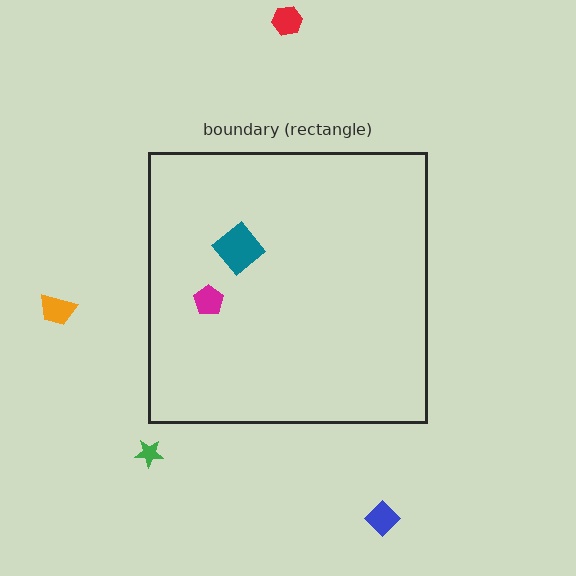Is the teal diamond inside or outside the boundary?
Inside.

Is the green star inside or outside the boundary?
Outside.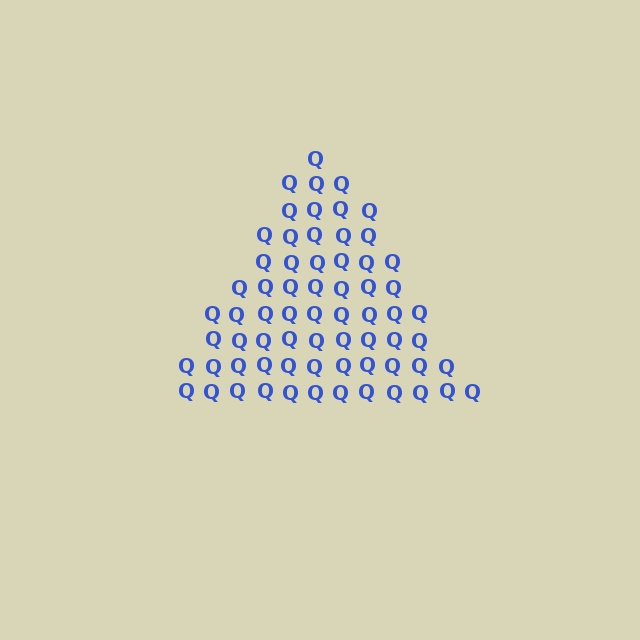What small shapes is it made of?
It is made of small letter Q's.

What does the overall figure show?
The overall figure shows a triangle.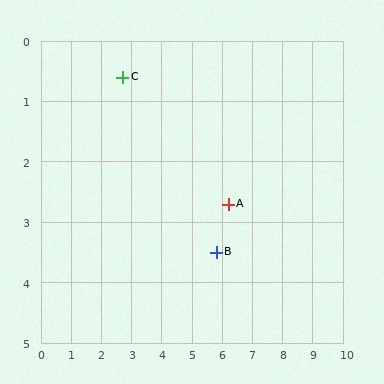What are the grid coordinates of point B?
Point B is at approximately (5.8, 3.5).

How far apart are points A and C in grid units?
Points A and C are about 4.1 grid units apart.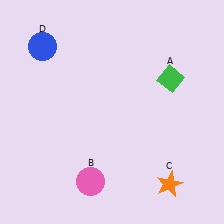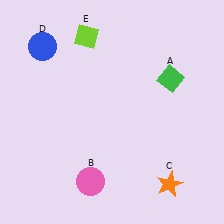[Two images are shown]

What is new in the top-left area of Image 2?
A lime diamond (E) was added in the top-left area of Image 2.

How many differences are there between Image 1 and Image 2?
There is 1 difference between the two images.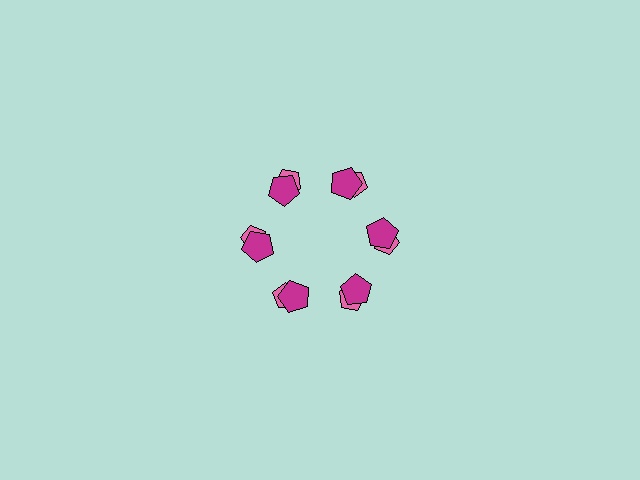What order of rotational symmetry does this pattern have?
This pattern has 6-fold rotational symmetry.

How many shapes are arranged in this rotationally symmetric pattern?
There are 12 shapes, arranged in 6 groups of 2.